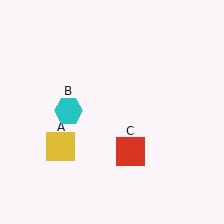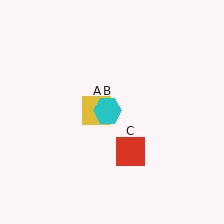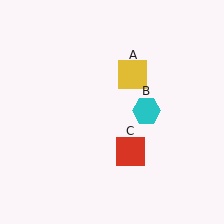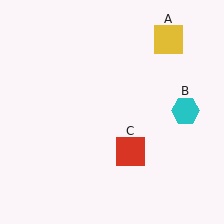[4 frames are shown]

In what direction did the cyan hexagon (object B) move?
The cyan hexagon (object B) moved right.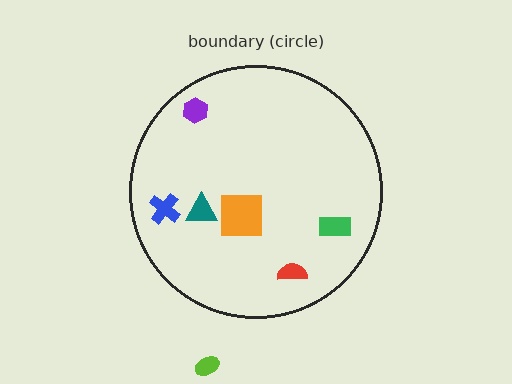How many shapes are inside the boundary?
6 inside, 1 outside.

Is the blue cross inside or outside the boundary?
Inside.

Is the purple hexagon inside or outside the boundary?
Inside.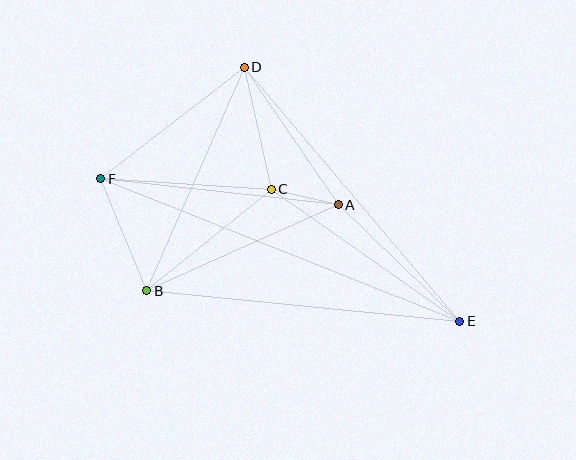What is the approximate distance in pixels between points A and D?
The distance between A and D is approximately 166 pixels.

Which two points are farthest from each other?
Points E and F are farthest from each other.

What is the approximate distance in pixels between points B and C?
The distance between B and C is approximately 161 pixels.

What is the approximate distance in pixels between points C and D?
The distance between C and D is approximately 125 pixels.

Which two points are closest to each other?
Points A and C are closest to each other.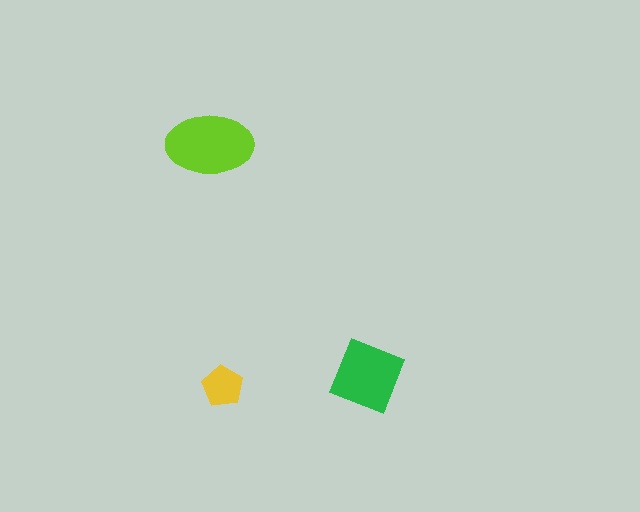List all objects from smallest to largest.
The yellow pentagon, the green diamond, the lime ellipse.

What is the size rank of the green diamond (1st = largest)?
2nd.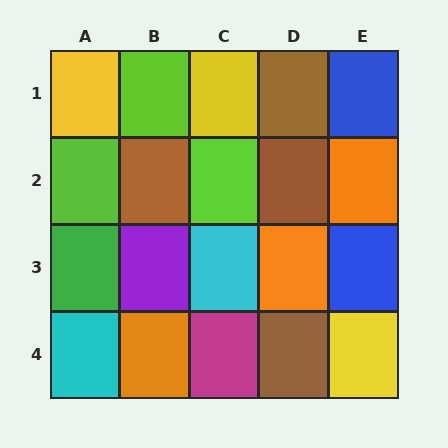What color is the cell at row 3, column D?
Orange.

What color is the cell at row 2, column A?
Lime.